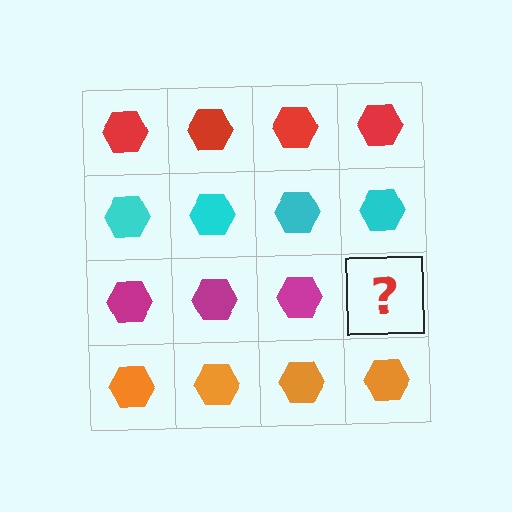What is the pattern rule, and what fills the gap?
The rule is that each row has a consistent color. The gap should be filled with a magenta hexagon.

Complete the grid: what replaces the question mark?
The question mark should be replaced with a magenta hexagon.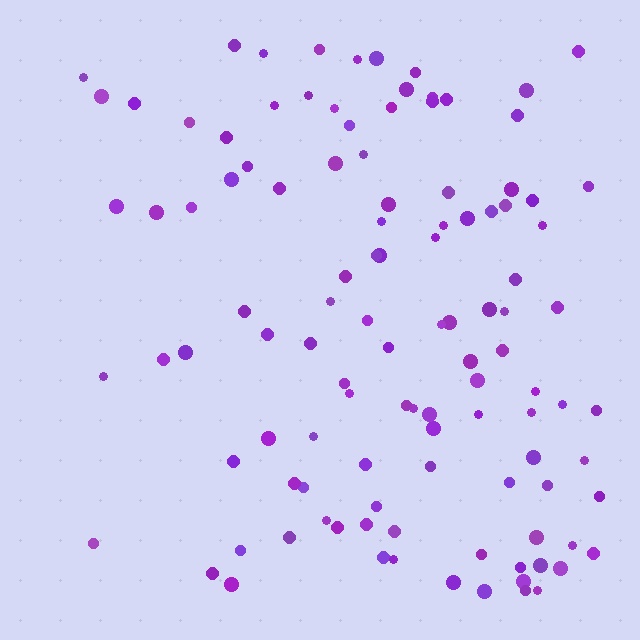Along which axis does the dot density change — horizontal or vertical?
Horizontal.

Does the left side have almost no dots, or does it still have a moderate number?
Still a moderate number, just noticeably fewer than the right.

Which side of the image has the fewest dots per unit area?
The left.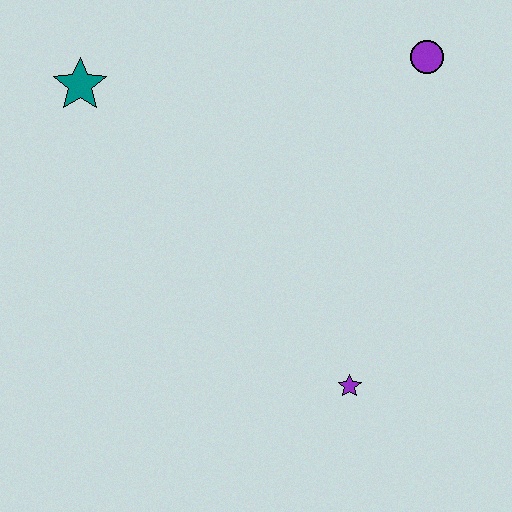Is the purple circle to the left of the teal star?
No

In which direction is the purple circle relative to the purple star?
The purple circle is above the purple star.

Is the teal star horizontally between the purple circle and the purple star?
No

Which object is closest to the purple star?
The purple circle is closest to the purple star.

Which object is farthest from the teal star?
The purple star is farthest from the teal star.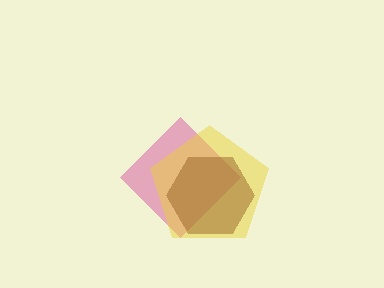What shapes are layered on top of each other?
The layered shapes are: a pink diamond, a yellow pentagon, a brown hexagon.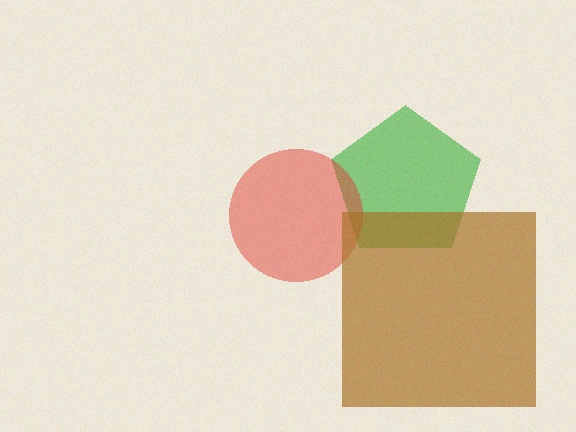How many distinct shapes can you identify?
There are 3 distinct shapes: a green pentagon, a red circle, a brown square.